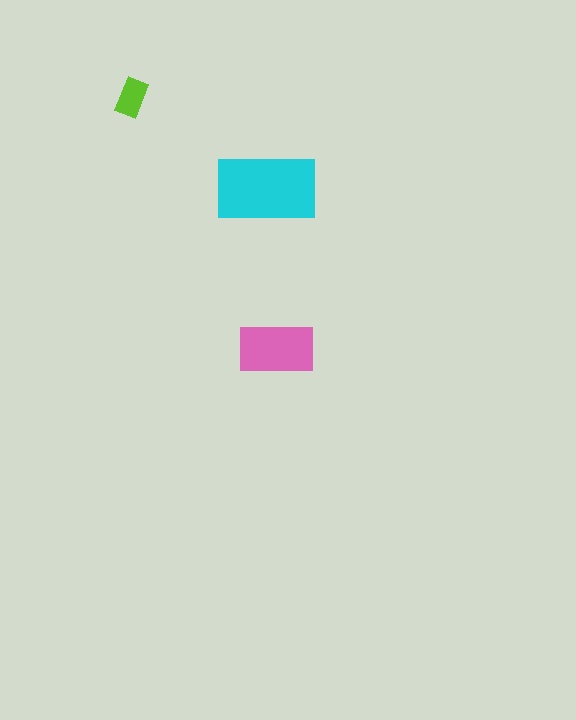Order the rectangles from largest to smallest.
the cyan one, the pink one, the lime one.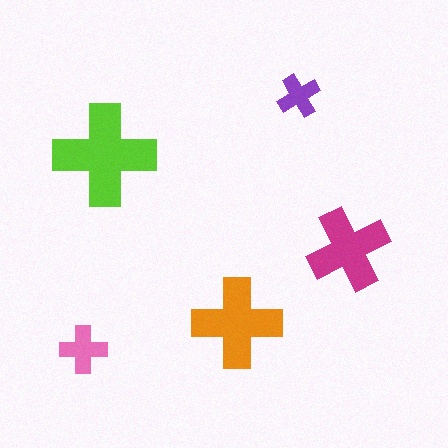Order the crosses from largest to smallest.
the lime one, the orange one, the magenta one, the pink one, the purple one.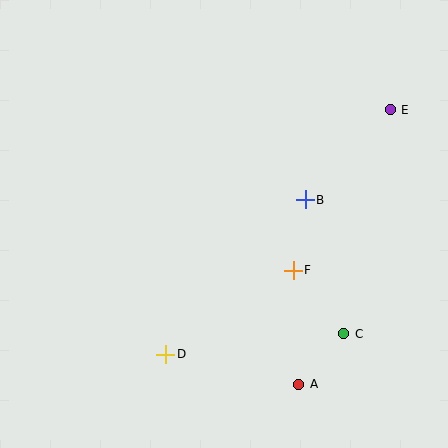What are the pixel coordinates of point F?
Point F is at (293, 270).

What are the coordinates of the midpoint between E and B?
The midpoint between E and B is at (348, 155).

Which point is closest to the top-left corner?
Point B is closest to the top-left corner.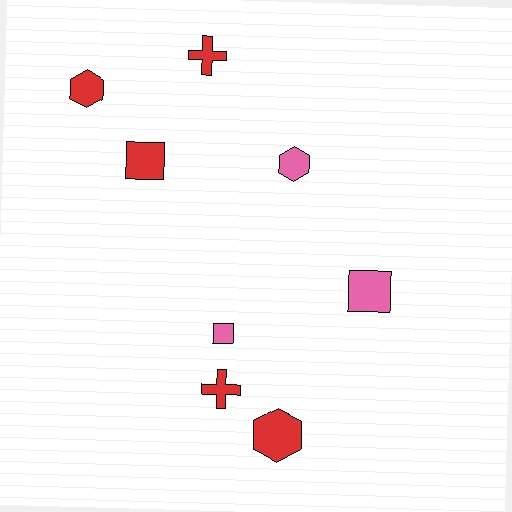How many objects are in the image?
There are 8 objects.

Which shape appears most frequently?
Hexagon, with 3 objects.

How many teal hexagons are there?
There are no teal hexagons.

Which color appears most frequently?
Red, with 5 objects.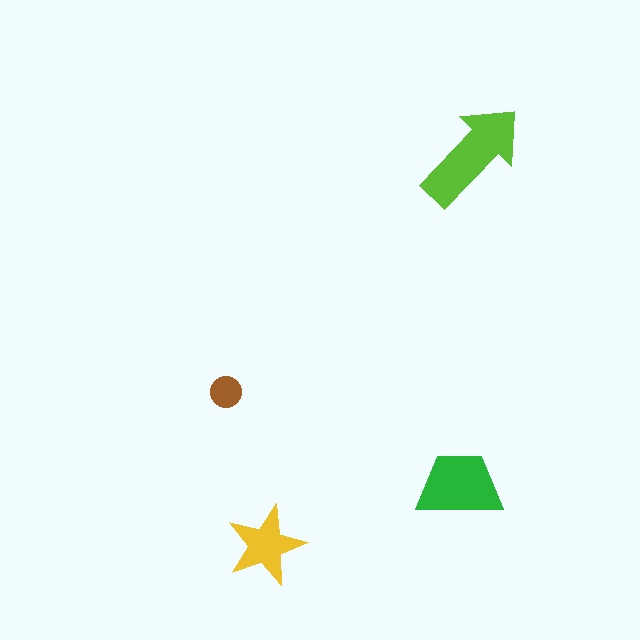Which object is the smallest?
The brown circle.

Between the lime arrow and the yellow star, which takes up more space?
The lime arrow.